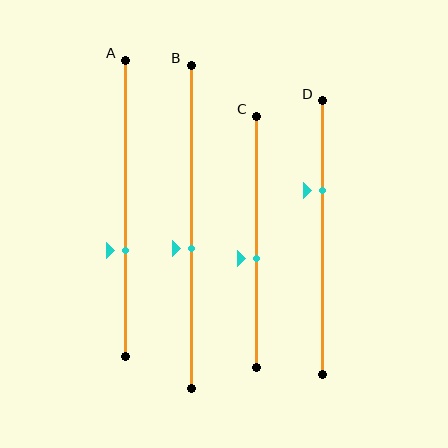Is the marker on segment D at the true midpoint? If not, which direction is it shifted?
No, the marker on segment D is shifted upward by about 17% of the segment length.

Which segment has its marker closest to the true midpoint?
Segment C has its marker closest to the true midpoint.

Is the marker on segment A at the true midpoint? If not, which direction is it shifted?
No, the marker on segment A is shifted downward by about 14% of the segment length.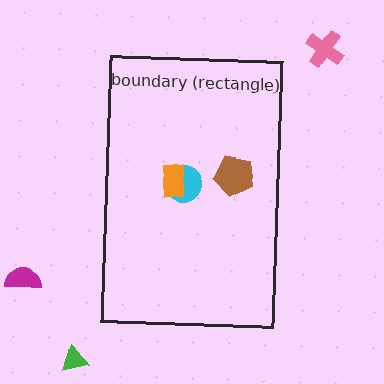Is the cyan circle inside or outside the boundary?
Inside.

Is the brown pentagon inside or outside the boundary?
Inside.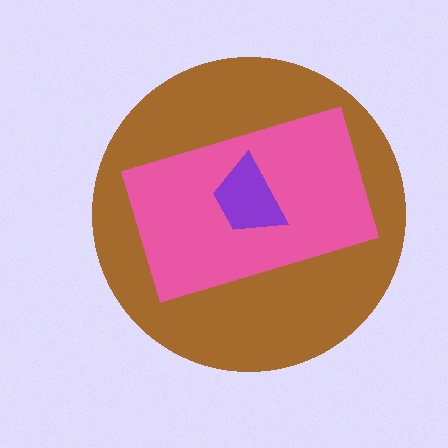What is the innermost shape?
The purple trapezoid.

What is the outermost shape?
The brown circle.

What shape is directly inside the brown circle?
The pink rectangle.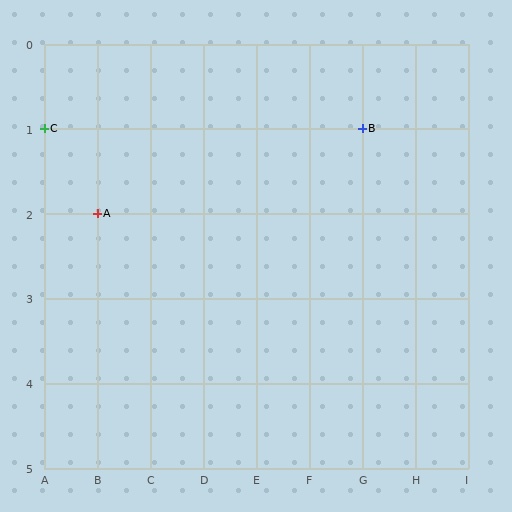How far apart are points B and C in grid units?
Points B and C are 6 columns apart.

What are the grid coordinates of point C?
Point C is at grid coordinates (A, 1).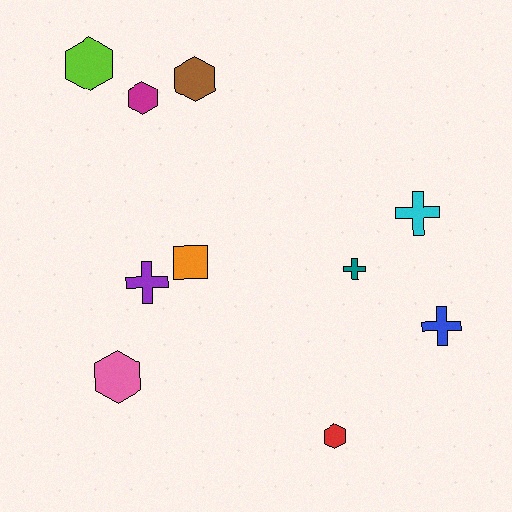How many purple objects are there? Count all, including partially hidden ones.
There is 1 purple object.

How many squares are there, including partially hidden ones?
There is 1 square.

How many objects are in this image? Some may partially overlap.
There are 10 objects.